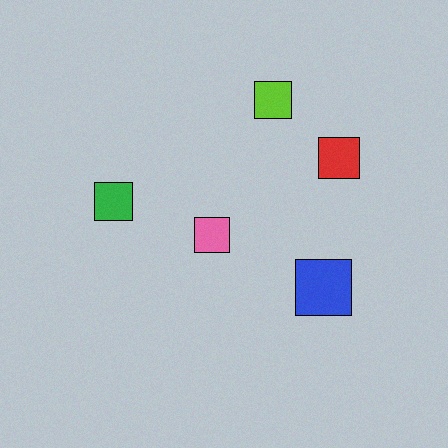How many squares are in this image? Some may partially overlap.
There are 5 squares.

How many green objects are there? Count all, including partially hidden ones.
There is 1 green object.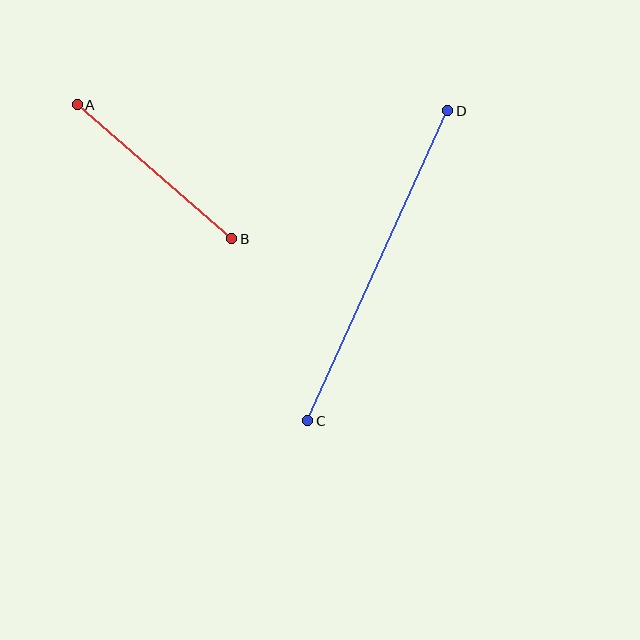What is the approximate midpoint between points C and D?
The midpoint is at approximately (378, 266) pixels.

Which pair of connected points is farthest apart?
Points C and D are farthest apart.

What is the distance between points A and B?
The distance is approximately 205 pixels.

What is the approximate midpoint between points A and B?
The midpoint is at approximately (154, 172) pixels.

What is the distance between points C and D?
The distance is approximately 340 pixels.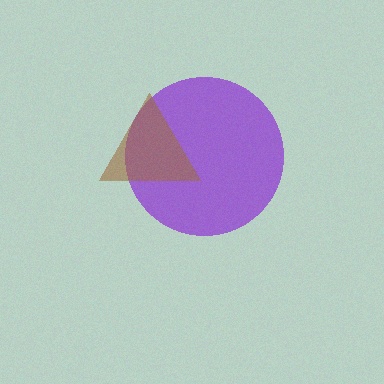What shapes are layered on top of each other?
The layered shapes are: a purple circle, a brown triangle.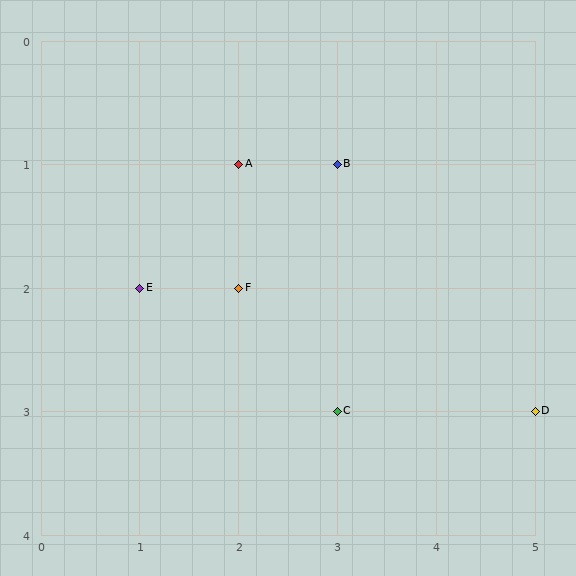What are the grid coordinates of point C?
Point C is at grid coordinates (3, 3).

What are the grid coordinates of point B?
Point B is at grid coordinates (3, 1).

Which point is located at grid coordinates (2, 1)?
Point A is at (2, 1).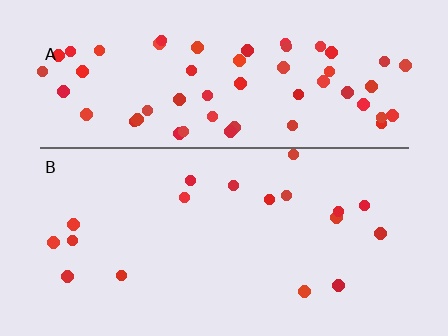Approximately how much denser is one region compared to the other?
Approximately 3.3× — region A over region B.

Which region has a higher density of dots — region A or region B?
A (the top).